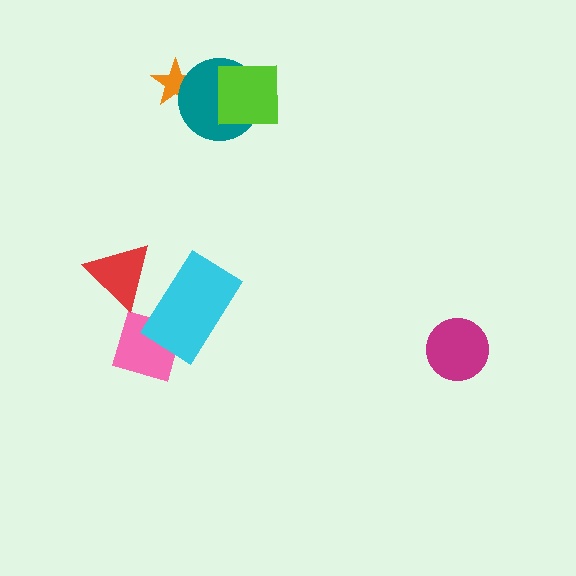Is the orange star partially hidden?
Yes, it is partially covered by another shape.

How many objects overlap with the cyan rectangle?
2 objects overlap with the cyan rectangle.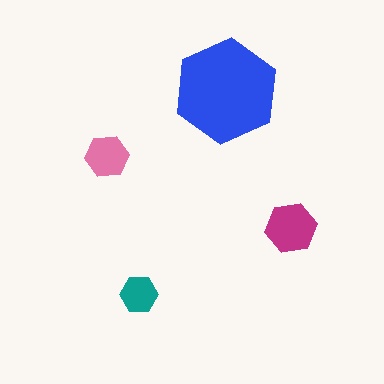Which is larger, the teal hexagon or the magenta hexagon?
The magenta one.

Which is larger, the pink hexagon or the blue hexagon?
The blue one.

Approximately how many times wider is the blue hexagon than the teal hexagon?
About 2.5 times wider.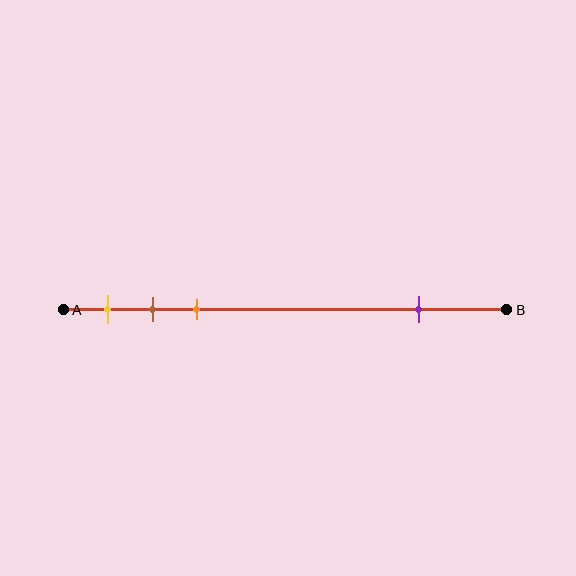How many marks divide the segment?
There are 4 marks dividing the segment.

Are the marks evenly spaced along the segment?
No, the marks are not evenly spaced.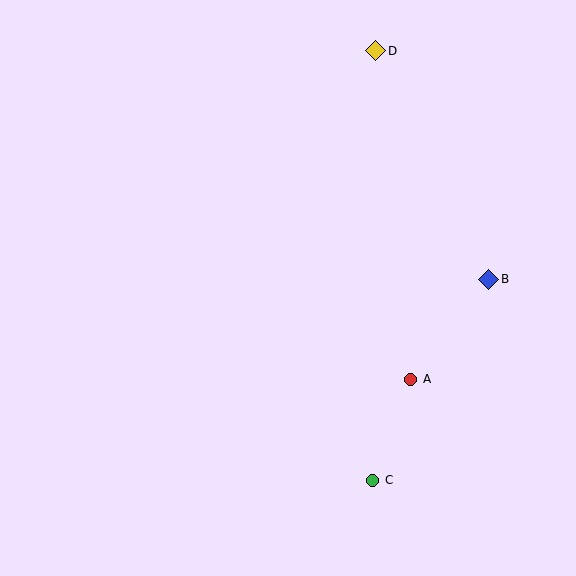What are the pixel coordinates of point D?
Point D is at (376, 51).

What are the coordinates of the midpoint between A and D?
The midpoint between A and D is at (393, 215).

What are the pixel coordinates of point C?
Point C is at (373, 480).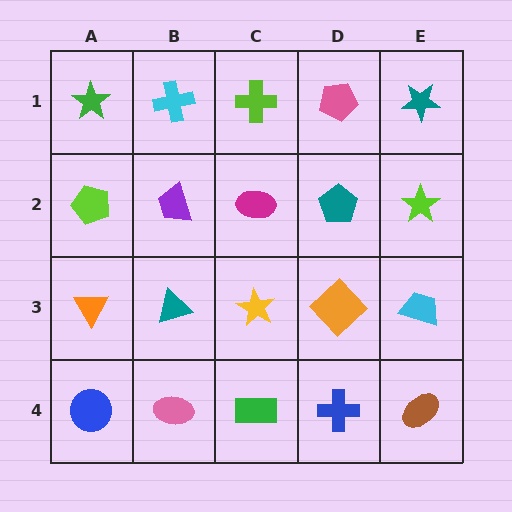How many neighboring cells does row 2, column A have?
3.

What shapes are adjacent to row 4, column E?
A cyan trapezoid (row 3, column E), a blue cross (row 4, column D).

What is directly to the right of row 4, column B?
A green rectangle.